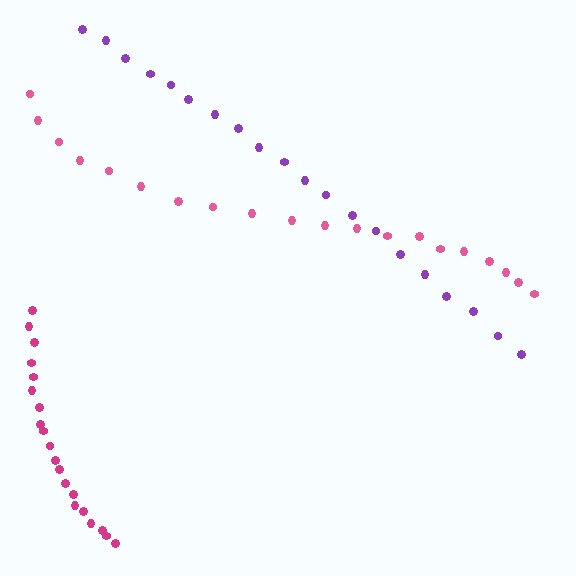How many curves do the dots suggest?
There are 3 distinct paths.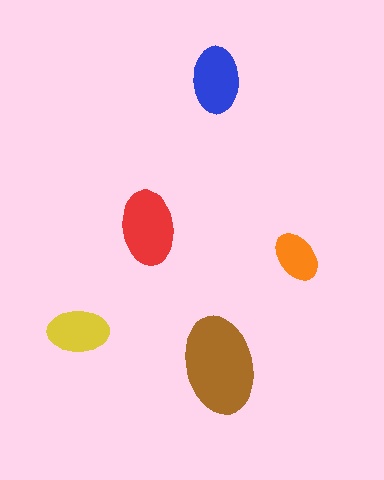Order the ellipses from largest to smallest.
the brown one, the red one, the blue one, the yellow one, the orange one.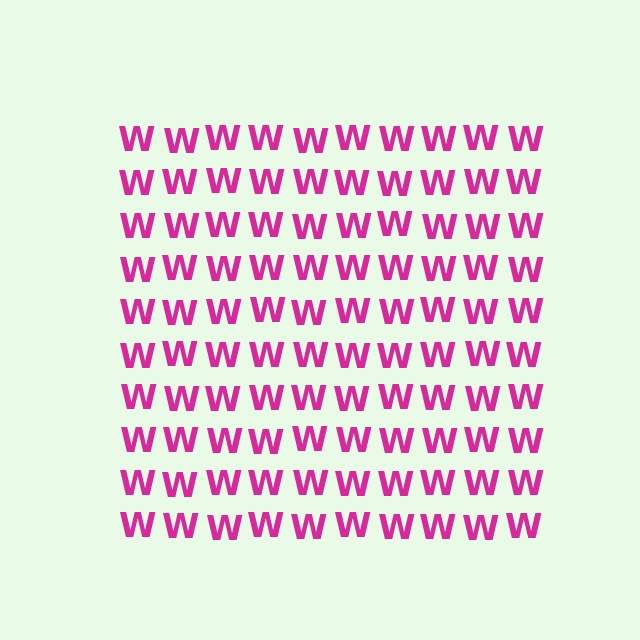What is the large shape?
The large shape is a square.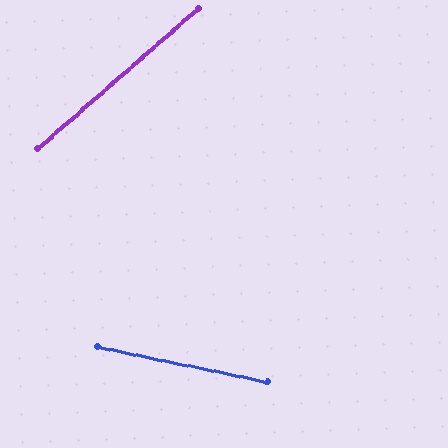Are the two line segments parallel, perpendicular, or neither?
Neither parallel nor perpendicular — they differ by about 53°.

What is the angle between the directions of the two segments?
Approximately 53 degrees.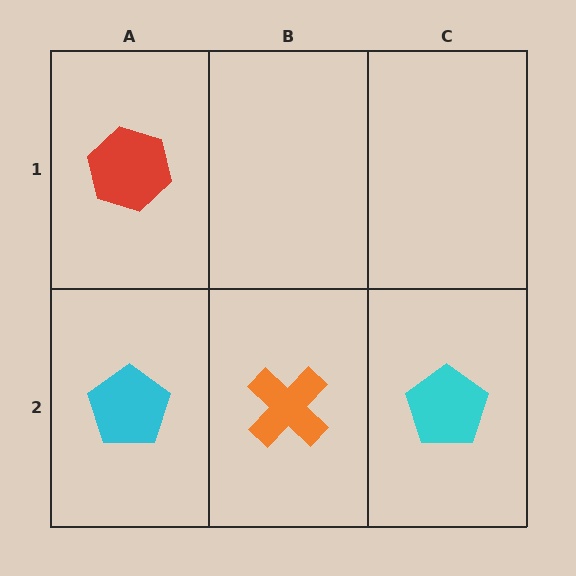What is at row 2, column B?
An orange cross.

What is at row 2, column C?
A cyan pentagon.